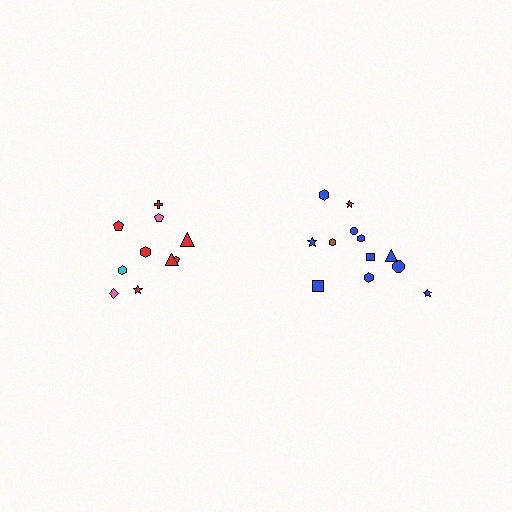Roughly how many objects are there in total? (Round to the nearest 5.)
Roughly 20 objects in total.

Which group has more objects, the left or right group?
The right group.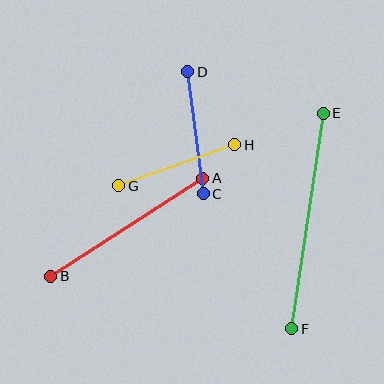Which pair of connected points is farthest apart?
Points E and F are farthest apart.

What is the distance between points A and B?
The distance is approximately 181 pixels.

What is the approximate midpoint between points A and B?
The midpoint is at approximately (127, 227) pixels.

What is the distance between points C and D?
The distance is approximately 123 pixels.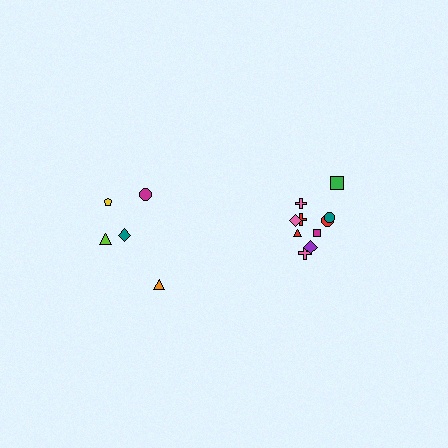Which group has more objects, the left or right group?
The right group.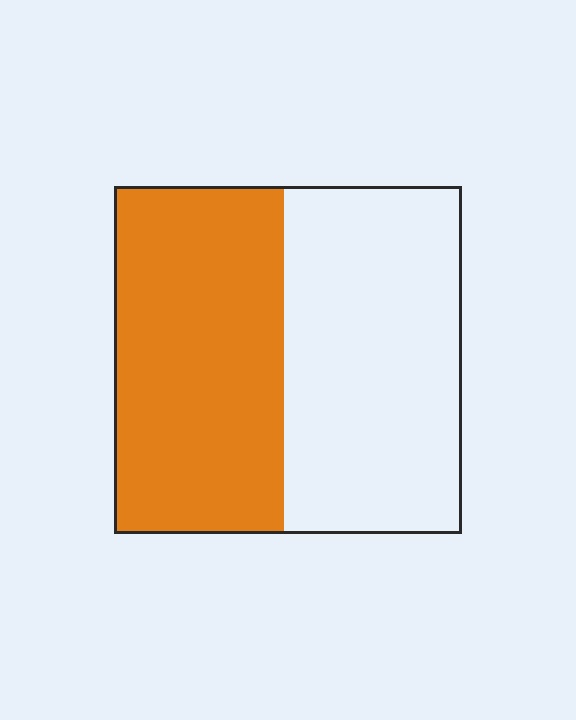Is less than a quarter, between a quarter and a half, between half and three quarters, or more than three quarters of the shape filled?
Between a quarter and a half.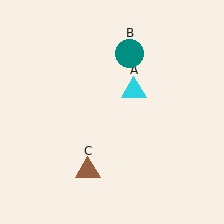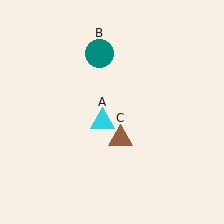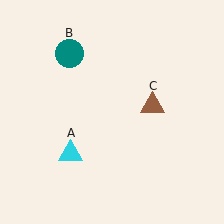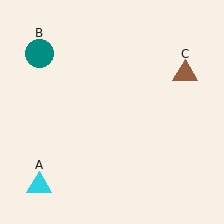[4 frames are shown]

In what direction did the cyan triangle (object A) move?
The cyan triangle (object A) moved down and to the left.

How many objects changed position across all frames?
3 objects changed position: cyan triangle (object A), teal circle (object B), brown triangle (object C).